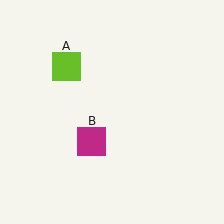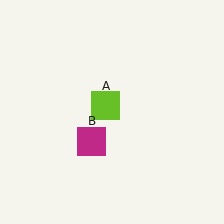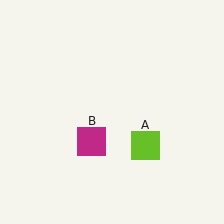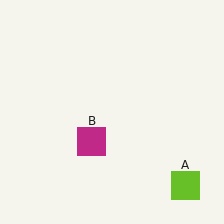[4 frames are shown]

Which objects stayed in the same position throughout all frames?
Magenta square (object B) remained stationary.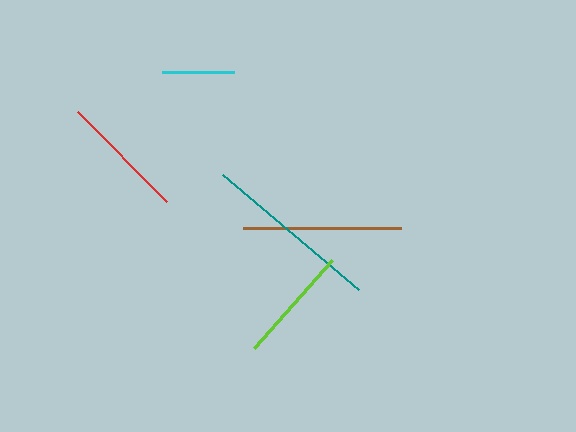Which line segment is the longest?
The teal line is the longest at approximately 178 pixels.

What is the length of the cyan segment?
The cyan segment is approximately 73 pixels long.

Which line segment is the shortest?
The cyan line is the shortest at approximately 73 pixels.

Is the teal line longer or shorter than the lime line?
The teal line is longer than the lime line.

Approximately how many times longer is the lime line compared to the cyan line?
The lime line is approximately 1.6 times the length of the cyan line.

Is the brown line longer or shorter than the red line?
The brown line is longer than the red line.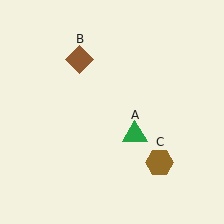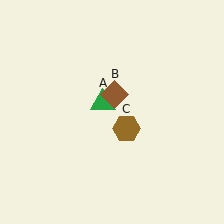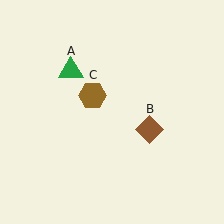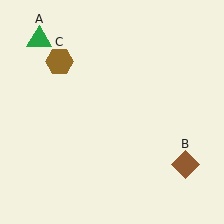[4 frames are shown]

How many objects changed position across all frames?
3 objects changed position: green triangle (object A), brown diamond (object B), brown hexagon (object C).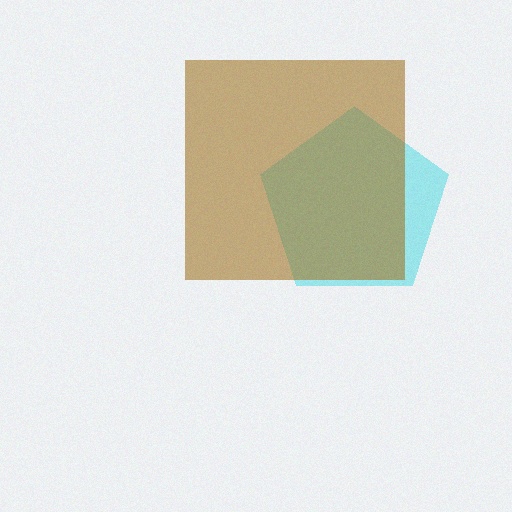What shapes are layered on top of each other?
The layered shapes are: a cyan pentagon, a brown square.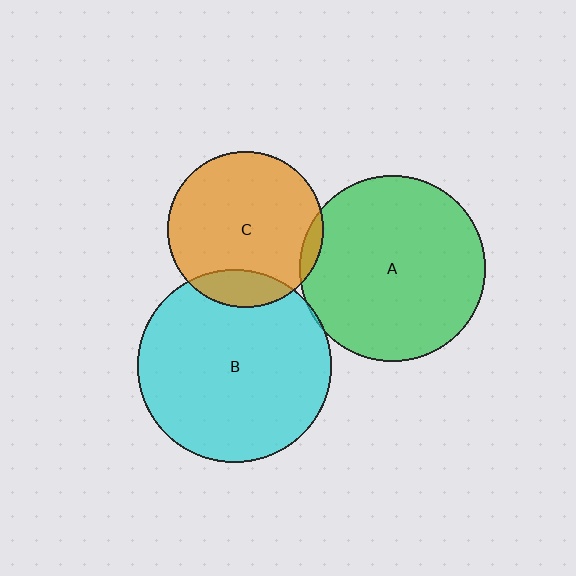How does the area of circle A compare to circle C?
Approximately 1.4 times.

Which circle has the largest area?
Circle B (cyan).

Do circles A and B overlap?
Yes.